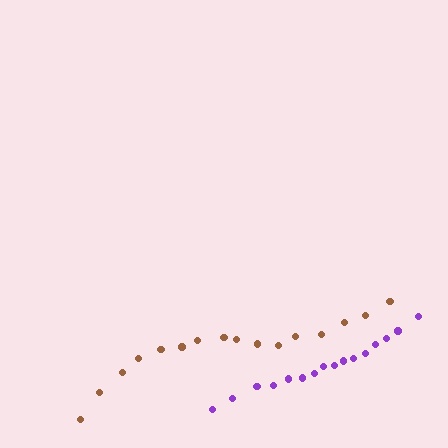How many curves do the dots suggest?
There are 2 distinct paths.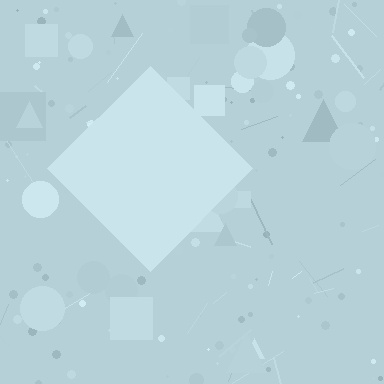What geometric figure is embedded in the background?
A diamond is embedded in the background.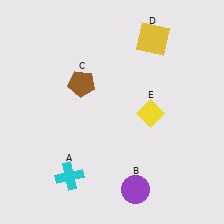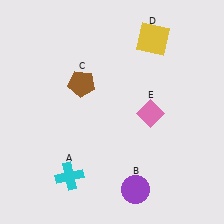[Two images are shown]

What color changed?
The diamond (E) changed from yellow in Image 1 to pink in Image 2.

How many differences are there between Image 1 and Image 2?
There is 1 difference between the two images.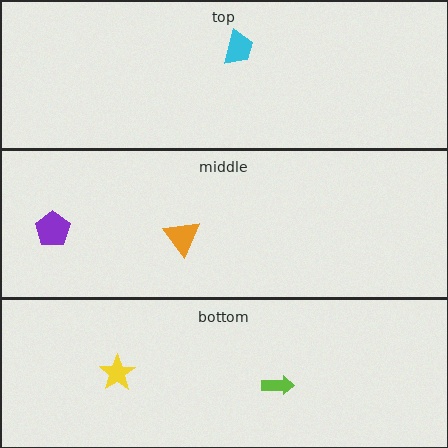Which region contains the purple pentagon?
The middle region.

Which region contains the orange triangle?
The middle region.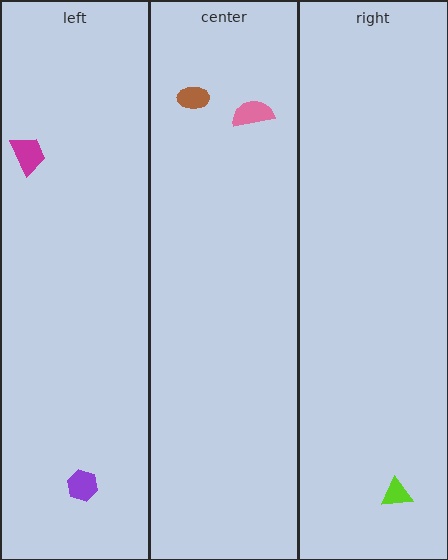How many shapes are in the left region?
2.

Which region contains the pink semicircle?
The center region.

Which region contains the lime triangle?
The right region.